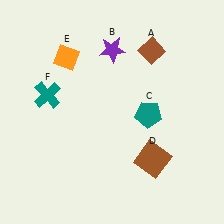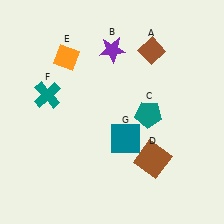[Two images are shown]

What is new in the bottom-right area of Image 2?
A teal square (G) was added in the bottom-right area of Image 2.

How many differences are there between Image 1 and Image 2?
There is 1 difference between the two images.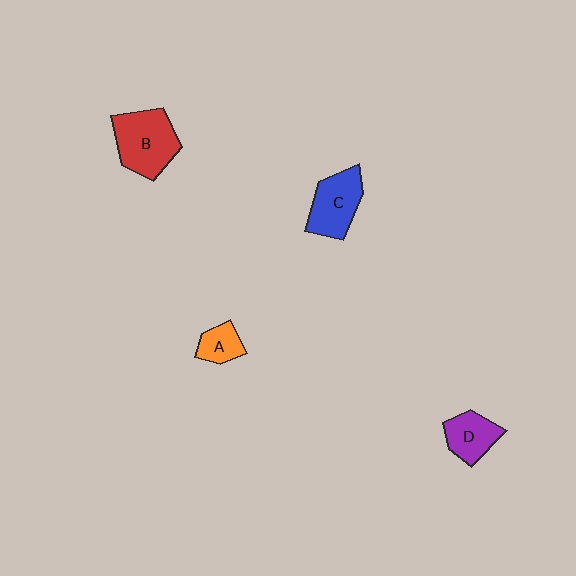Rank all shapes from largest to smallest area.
From largest to smallest: B (red), C (blue), D (purple), A (orange).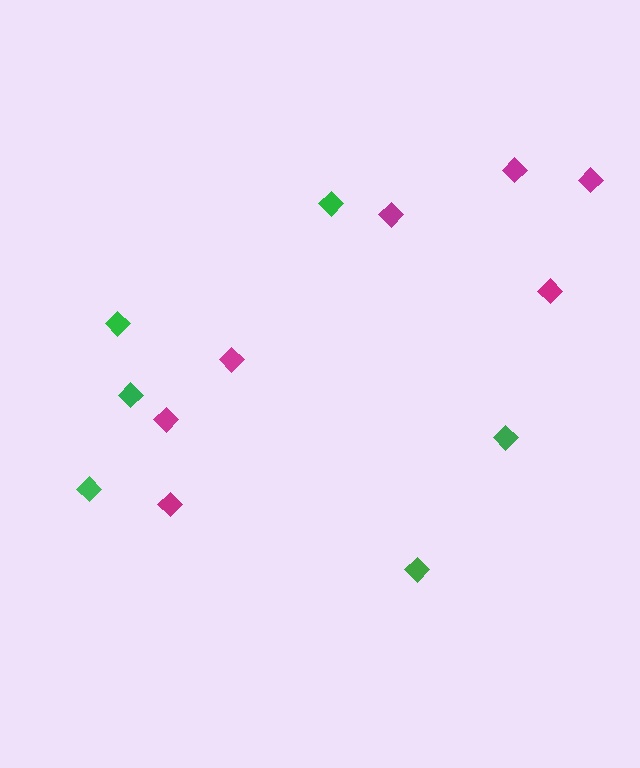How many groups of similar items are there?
There are 2 groups: one group of magenta diamonds (7) and one group of green diamonds (6).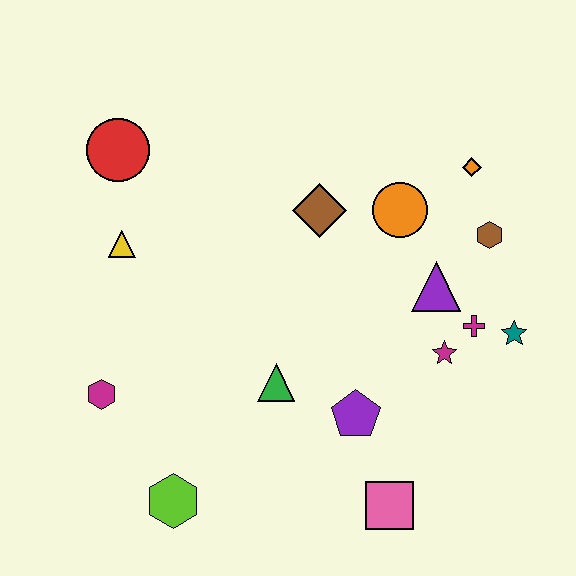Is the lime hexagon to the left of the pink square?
Yes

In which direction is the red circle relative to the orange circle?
The red circle is to the left of the orange circle.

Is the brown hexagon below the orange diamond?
Yes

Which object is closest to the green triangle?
The purple pentagon is closest to the green triangle.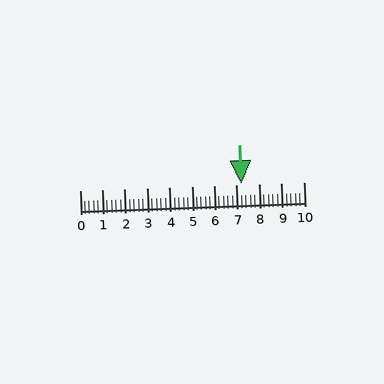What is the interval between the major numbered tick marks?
The major tick marks are spaced 1 units apart.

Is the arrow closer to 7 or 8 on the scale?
The arrow is closer to 7.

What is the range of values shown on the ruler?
The ruler shows values from 0 to 10.